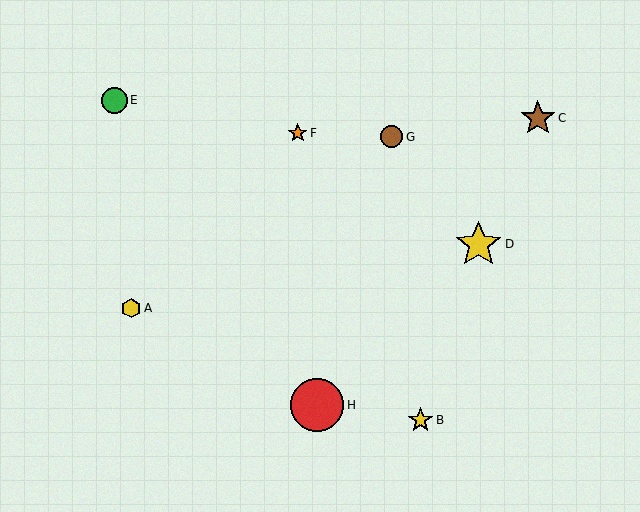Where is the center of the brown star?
The center of the brown star is at (538, 118).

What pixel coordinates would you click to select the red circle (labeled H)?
Click at (317, 405) to select the red circle H.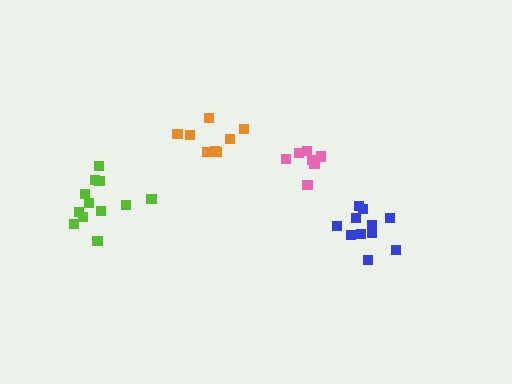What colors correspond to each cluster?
The clusters are colored: lime, blue, orange, pink.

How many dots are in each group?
Group 1: 12 dots, Group 2: 11 dots, Group 3: 8 dots, Group 4: 7 dots (38 total).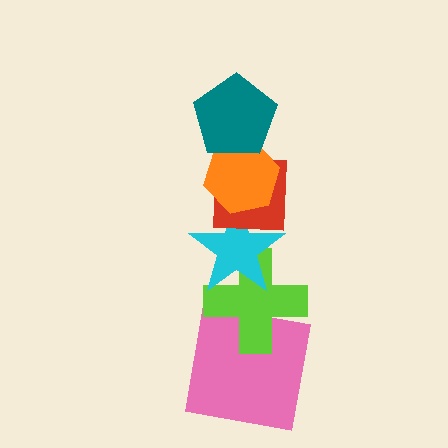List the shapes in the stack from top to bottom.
From top to bottom: the teal pentagon, the orange hexagon, the red square, the cyan star, the lime cross, the pink square.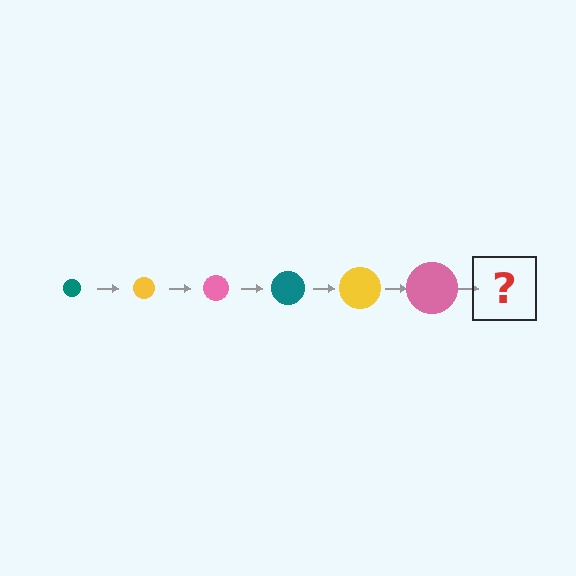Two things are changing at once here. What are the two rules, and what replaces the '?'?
The two rules are that the circle grows larger each step and the color cycles through teal, yellow, and pink. The '?' should be a teal circle, larger than the previous one.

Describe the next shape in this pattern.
It should be a teal circle, larger than the previous one.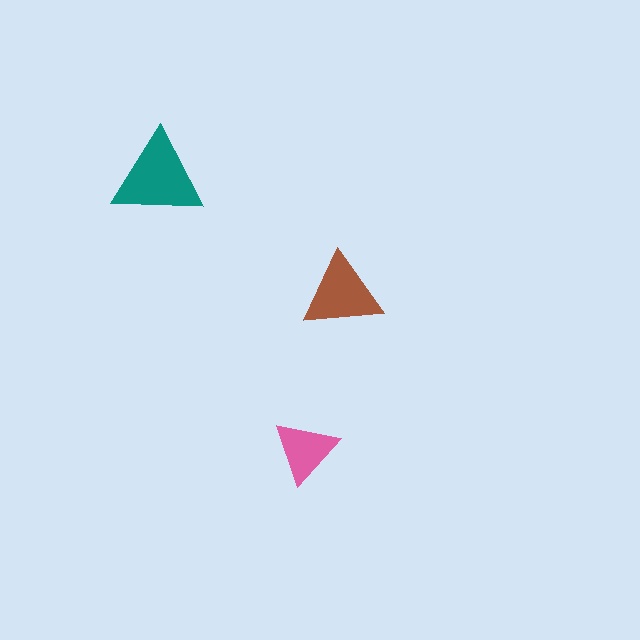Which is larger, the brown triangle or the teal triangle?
The teal one.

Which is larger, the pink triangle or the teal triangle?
The teal one.